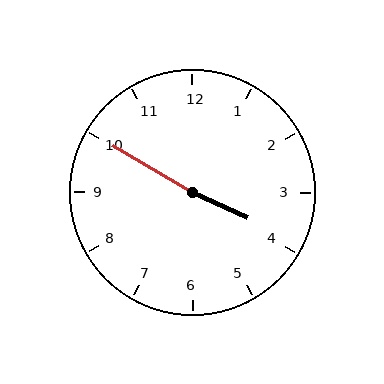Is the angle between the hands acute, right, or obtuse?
It is obtuse.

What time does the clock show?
3:50.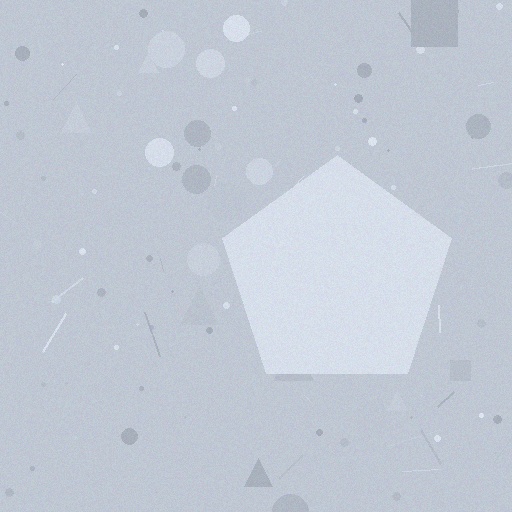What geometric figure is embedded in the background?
A pentagon is embedded in the background.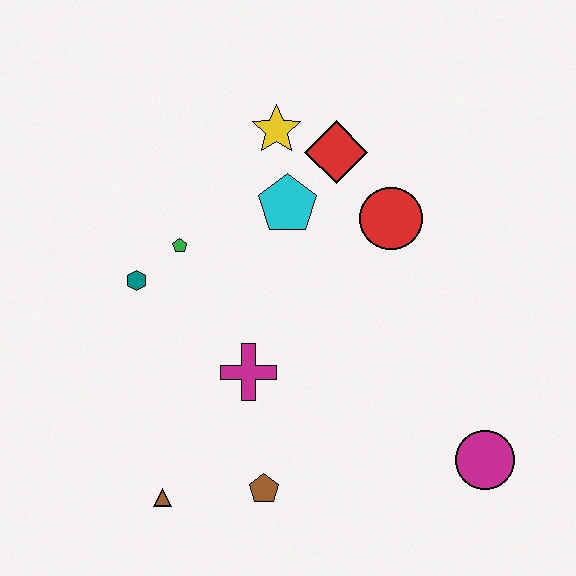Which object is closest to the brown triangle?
The brown pentagon is closest to the brown triangle.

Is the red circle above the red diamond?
No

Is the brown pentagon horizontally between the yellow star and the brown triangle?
Yes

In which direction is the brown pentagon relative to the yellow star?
The brown pentagon is below the yellow star.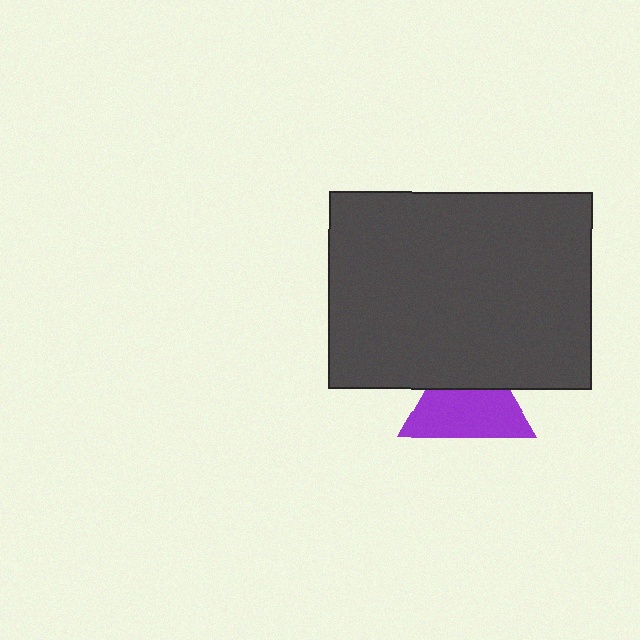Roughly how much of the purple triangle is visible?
About half of it is visible (roughly 63%).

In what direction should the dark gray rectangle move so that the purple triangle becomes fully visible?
The dark gray rectangle should move up. That is the shortest direction to clear the overlap and leave the purple triangle fully visible.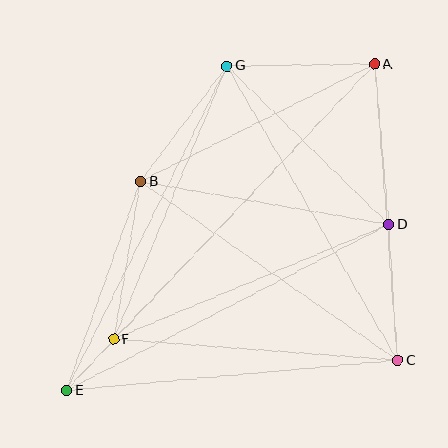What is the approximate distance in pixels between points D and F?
The distance between D and F is approximately 298 pixels.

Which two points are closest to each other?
Points E and F are closest to each other.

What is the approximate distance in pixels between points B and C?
The distance between B and C is approximately 313 pixels.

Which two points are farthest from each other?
Points A and E are farthest from each other.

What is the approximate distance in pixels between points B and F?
The distance between B and F is approximately 160 pixels.